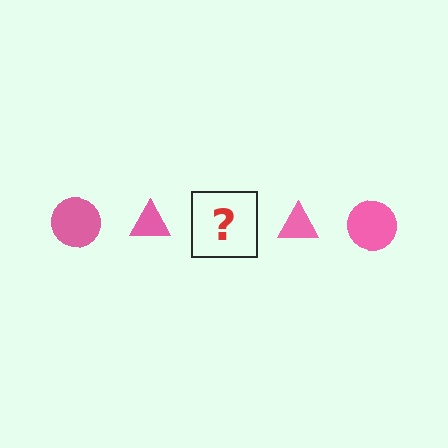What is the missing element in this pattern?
The missing element is a pink circle.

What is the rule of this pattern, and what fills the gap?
The rule is that the pattern cycles through circle, triangle shapes in pink. The gap should be filled with a pink circle.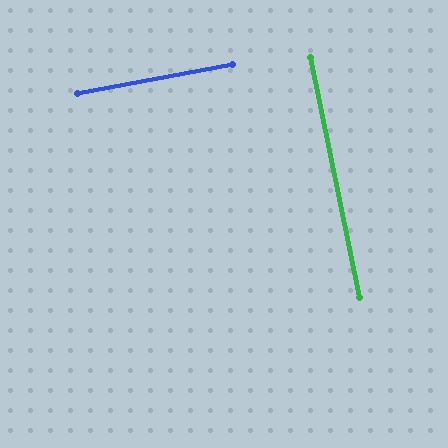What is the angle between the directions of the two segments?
Approximately 89 degrees.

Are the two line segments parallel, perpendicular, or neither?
Perpendicular — they meet at approximately 89°.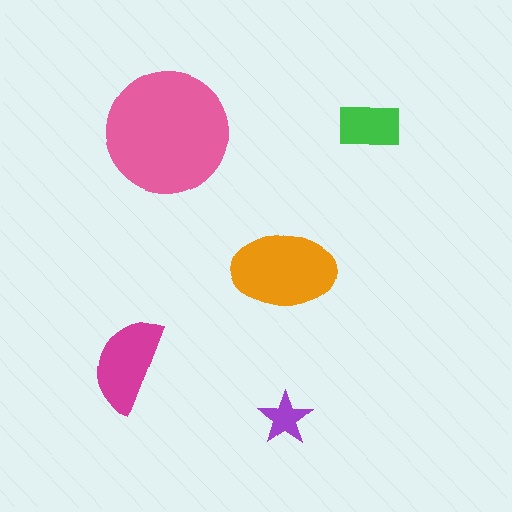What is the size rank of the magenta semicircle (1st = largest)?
3rd.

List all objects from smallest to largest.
The purple star, the green rectangle, the magenta semicircle, the orange ellipse, the pink circle.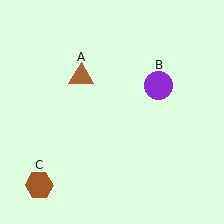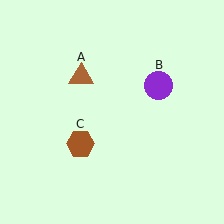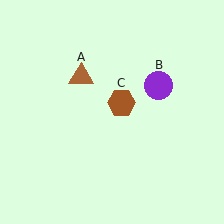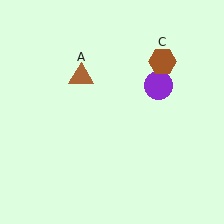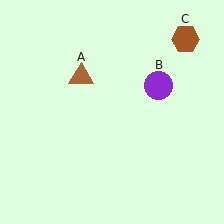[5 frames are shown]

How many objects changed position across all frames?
1 object changed position: brown hexagon (object C).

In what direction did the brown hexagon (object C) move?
The brown hexagon (object C) moved up and to the right.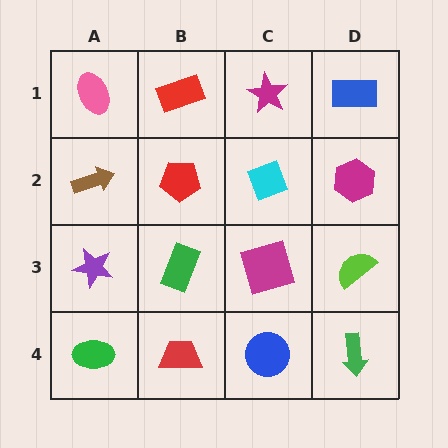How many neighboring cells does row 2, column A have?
3.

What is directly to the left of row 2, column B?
A brown arrow.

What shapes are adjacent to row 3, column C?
A cyan diamond (row 2, column C), a blue circle (row 4, column C), a green rectangle (row 3, column B), a lime semicircle (row 3, column D).